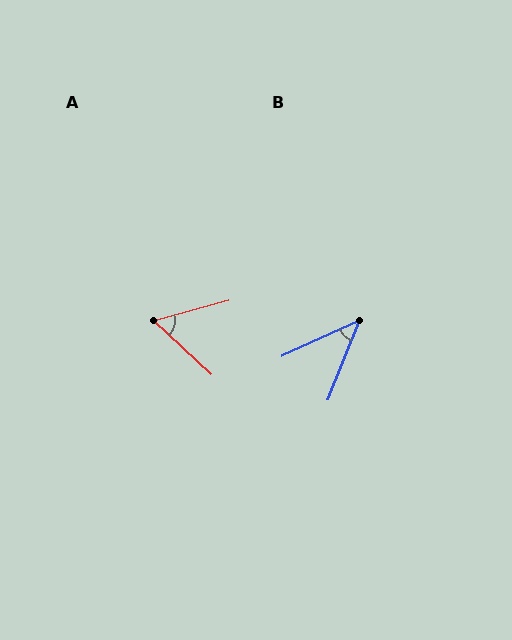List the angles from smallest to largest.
B (44°), A (58°).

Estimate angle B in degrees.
Approximately 44 degrees.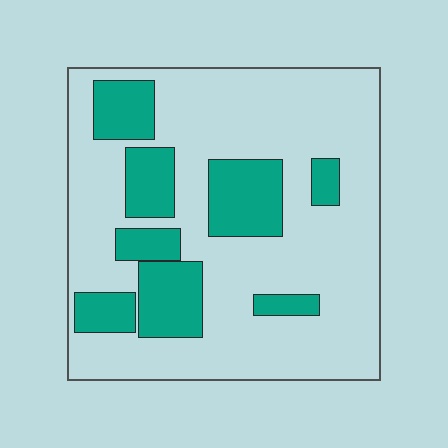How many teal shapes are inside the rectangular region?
8.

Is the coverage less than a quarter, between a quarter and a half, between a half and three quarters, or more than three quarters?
Between a quarter and a half.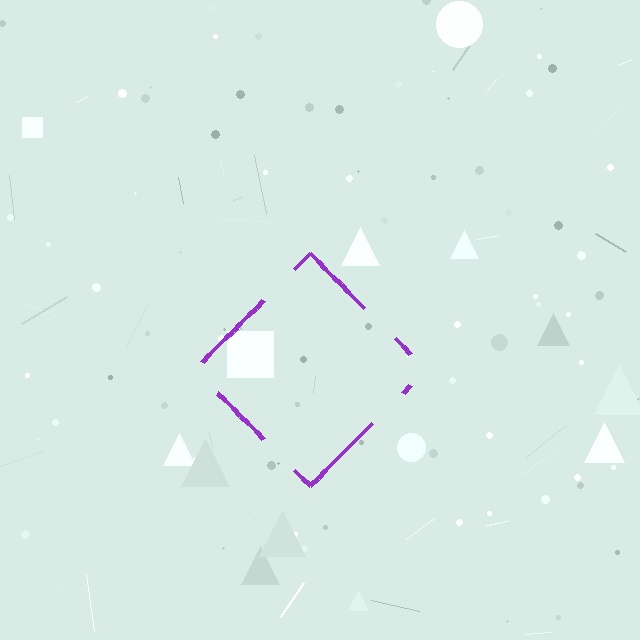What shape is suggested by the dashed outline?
The dashed outline suggests a diamond.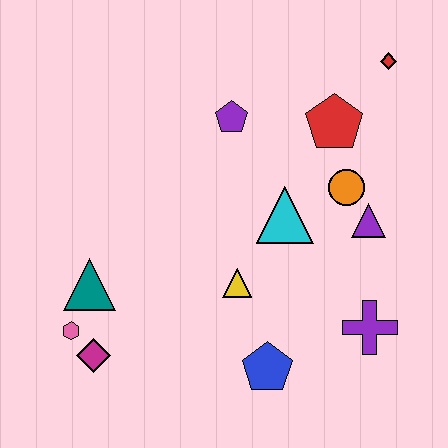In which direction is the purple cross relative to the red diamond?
The purple cross is below the red diamond.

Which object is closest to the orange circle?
The purple triangle is closest to the orange circle.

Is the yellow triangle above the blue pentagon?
Yes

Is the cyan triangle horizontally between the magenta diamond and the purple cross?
Yes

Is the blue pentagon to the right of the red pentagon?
No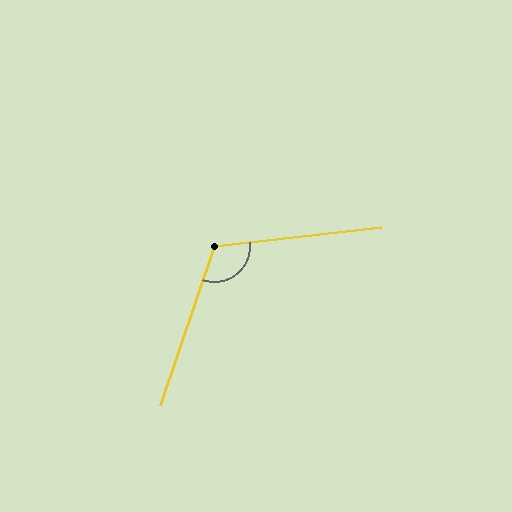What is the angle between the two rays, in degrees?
Approximately 115 degrees.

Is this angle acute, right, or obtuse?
It is obtuse.